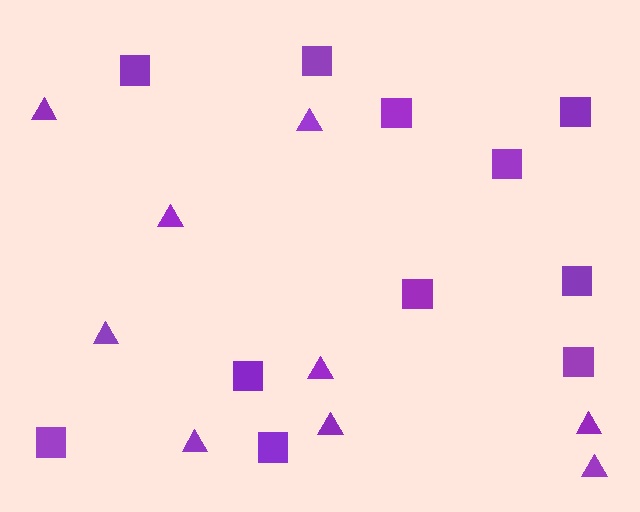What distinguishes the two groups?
There are 2 groups: one group of triangles (9) and one group of squares (11).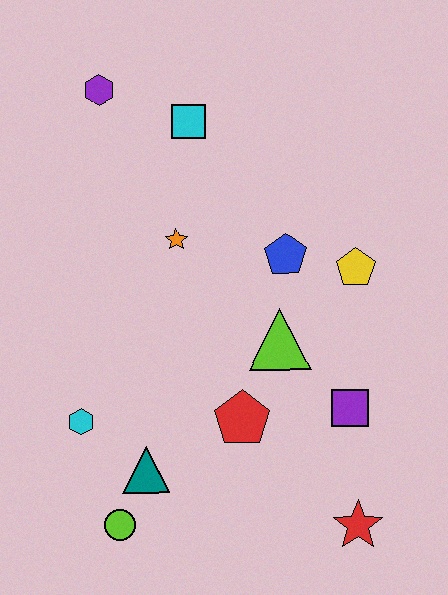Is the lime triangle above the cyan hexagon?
Yes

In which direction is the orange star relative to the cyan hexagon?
The orange star is above the cyan hexagon.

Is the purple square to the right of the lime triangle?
Yes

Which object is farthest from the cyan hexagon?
The purple hexagon is farthest from the cyan hexagon.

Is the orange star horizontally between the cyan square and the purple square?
No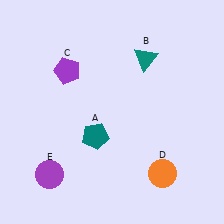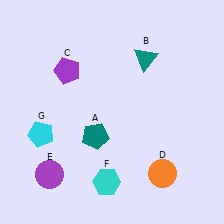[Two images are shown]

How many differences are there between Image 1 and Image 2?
There are 2 differences between the two images.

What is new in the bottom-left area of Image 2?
A cyan pentagon (G) was added in the bottom-left area of Image 2.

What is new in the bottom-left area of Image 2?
A cyan hexagon (F) was added in the bottom-left area of Image 2.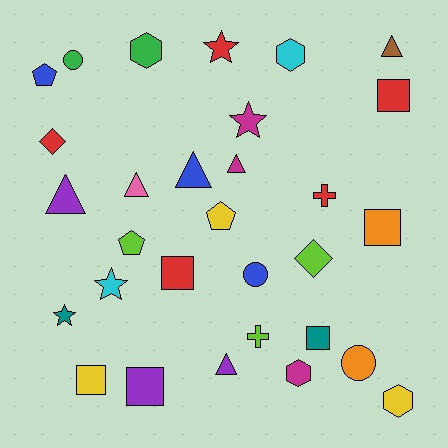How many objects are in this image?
There are 30 objects.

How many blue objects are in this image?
There are 3 blue objects.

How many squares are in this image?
There are 6 squares.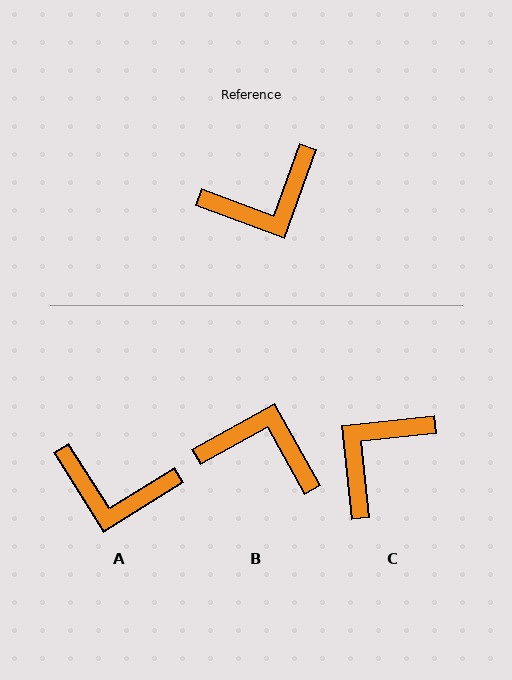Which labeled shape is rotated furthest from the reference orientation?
C, about 154 degrees away.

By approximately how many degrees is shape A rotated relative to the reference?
Approximately 38 degrees clockwise.